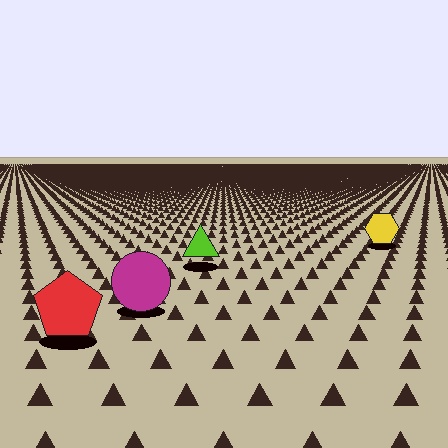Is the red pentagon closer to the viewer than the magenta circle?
Yes. The red pentagon is closer — you can tell from the texture gradient: the ground texture is coarser near it.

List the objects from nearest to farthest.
From nearest to farthest: the red pentagon, the magenta circle, the lime triangle, the yellow hexagon.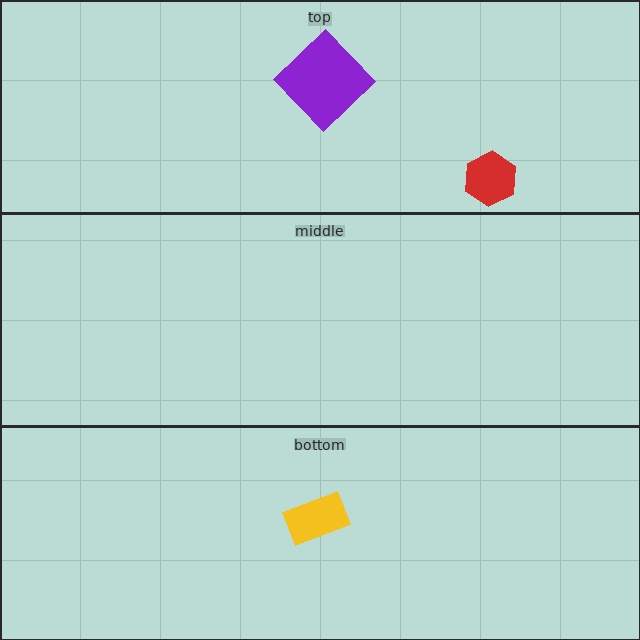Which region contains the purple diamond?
The top region.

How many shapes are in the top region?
2.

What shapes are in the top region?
The red hexagon, the purple diamond.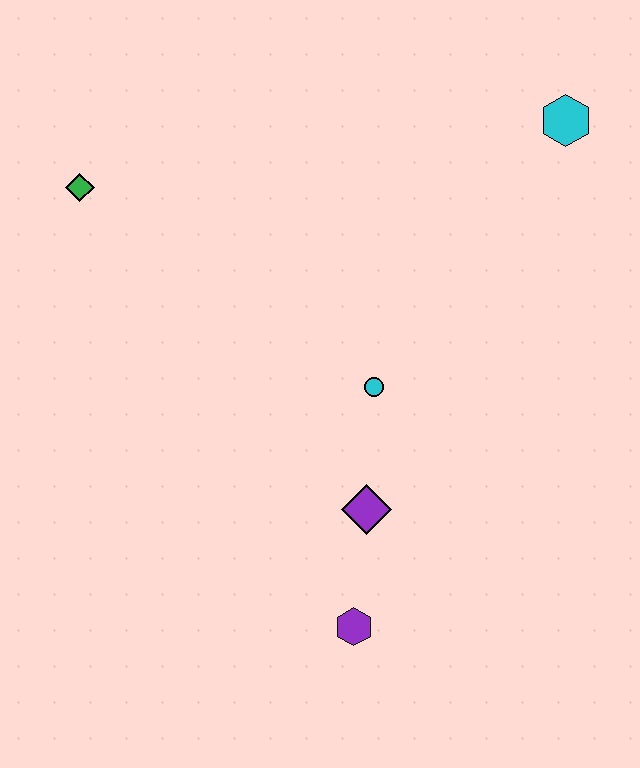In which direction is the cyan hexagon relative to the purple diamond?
The cyan hexagon is above the purple diamond.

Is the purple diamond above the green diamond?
No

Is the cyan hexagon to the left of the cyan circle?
No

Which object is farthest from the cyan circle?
The green diamond is farthest from the cyan circle.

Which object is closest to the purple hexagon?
The purple diamond is closest to the purple hexagon.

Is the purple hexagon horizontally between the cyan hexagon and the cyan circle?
No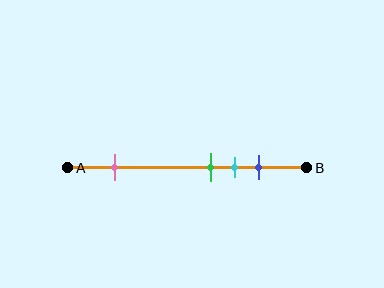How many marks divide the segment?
There are 4 marks dividing the segment.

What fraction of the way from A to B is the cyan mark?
The cyan mark is approximately 70% (0.7) of the way from A to B.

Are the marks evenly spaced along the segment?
No, the marks are not evenly spaced.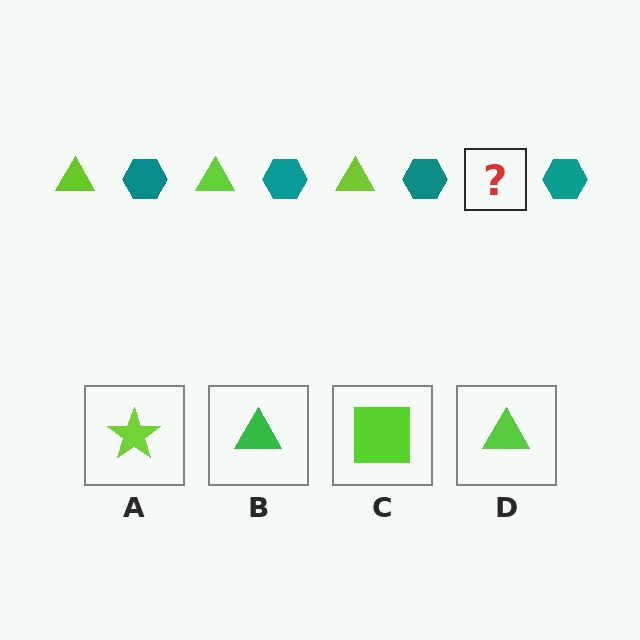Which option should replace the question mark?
Option D.